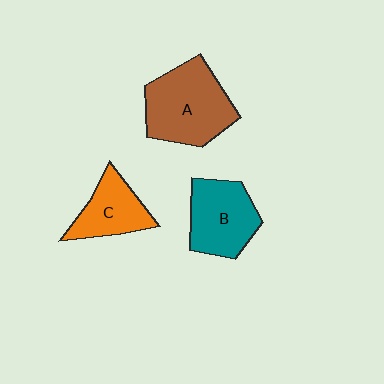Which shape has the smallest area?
Shape C (orange).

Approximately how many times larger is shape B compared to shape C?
Approximately 1.3 times.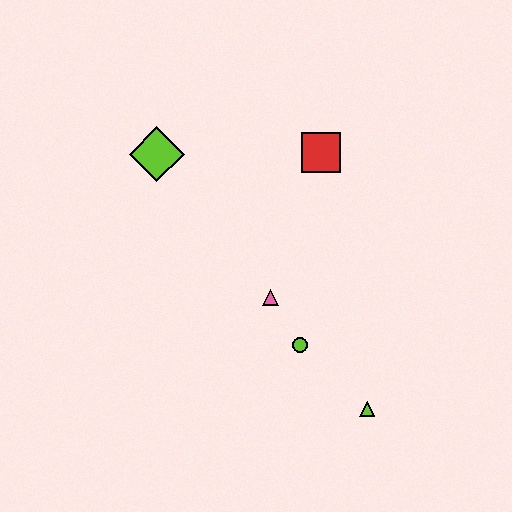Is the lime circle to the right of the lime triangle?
No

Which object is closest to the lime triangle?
The lime circle is closest to the lime triangle.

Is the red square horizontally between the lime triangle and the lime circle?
Yes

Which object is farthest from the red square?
The lime triangle is farthest from the red square.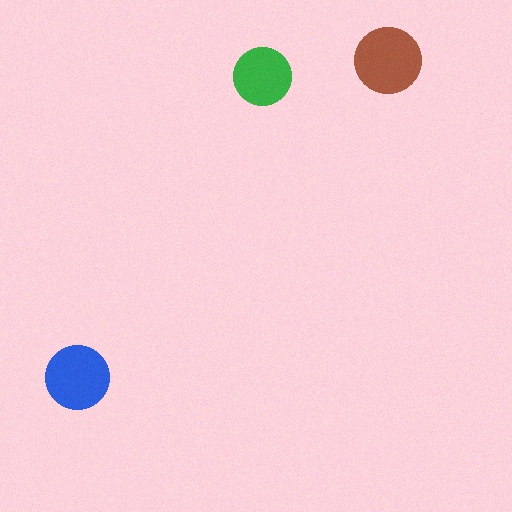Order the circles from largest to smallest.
the brown one, the blue one, the green one.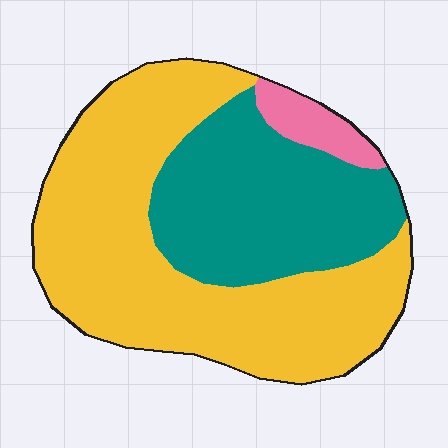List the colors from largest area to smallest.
From largest to smallest: yellow, teal, pink.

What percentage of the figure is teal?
Teal covers about 35% of the figure.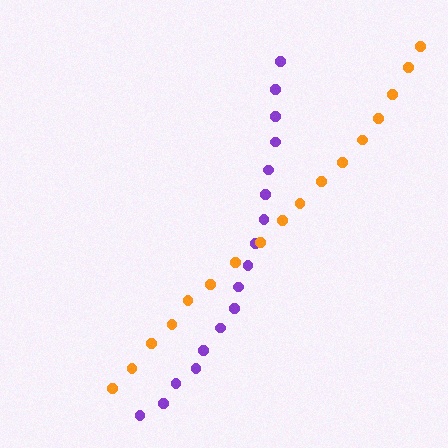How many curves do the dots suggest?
There are 2 distinct paths.